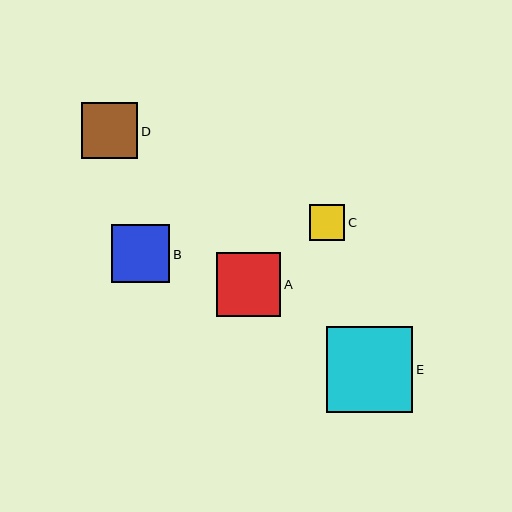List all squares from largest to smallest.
From largest to smallest: E, A, B, D, C.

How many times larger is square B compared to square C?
Square B is approximately 1.6 times the size of square C.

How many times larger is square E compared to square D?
Square E is approximately 1.5 times the size of square D.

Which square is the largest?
Square E is the largest with a size of approximately 86 pixels.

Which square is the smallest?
Square C is the smallest with a size of approximately 36 pixels.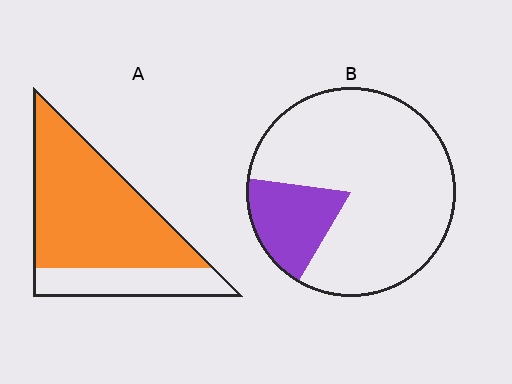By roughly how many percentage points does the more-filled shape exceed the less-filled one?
By roughly 55 percentage points (A over B).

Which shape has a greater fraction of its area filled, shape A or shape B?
Shape A.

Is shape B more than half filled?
No.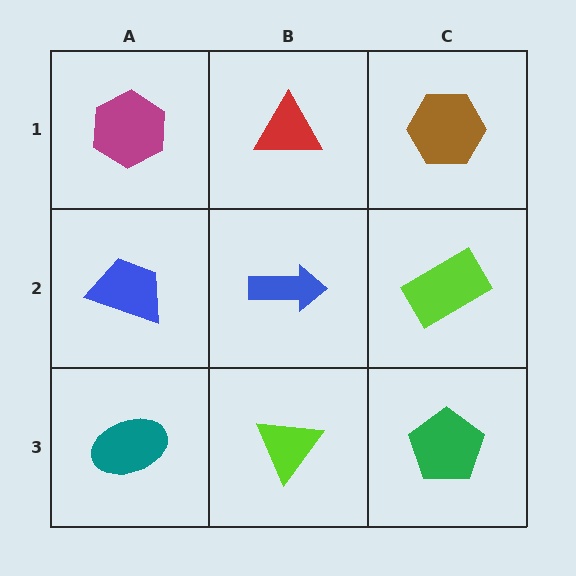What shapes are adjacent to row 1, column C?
A lime rectangle (row 2, column C), a red triangle (row 1, column B).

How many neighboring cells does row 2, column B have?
4.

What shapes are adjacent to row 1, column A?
A blue trapezoid (row 2, column A), a red triangle (row 1, column B).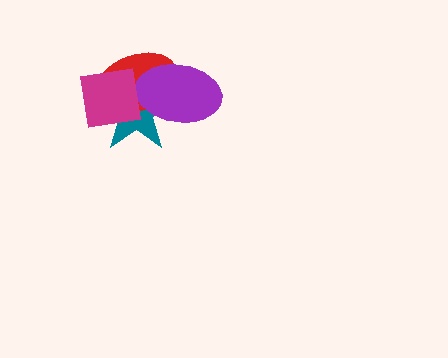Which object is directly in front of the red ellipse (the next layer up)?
The purple ellipse is directly in front of the red ellipse.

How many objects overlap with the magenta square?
2 objects overlap with the magenta square.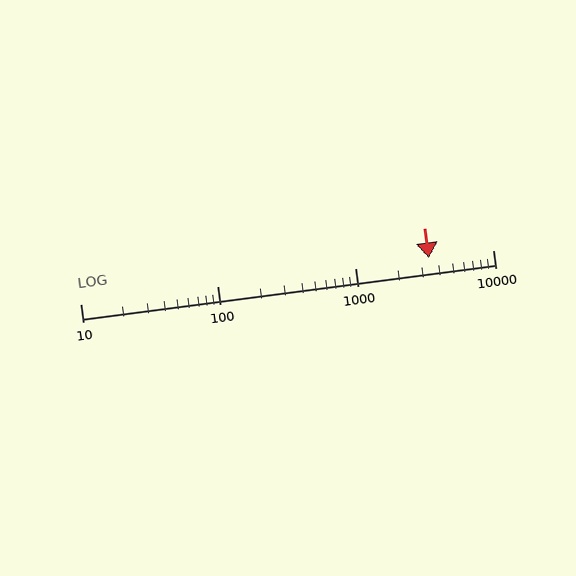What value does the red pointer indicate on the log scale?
The pointer indicates approximately 3400.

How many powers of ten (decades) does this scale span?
The scale spans 3 decades, from 10 to 10000.